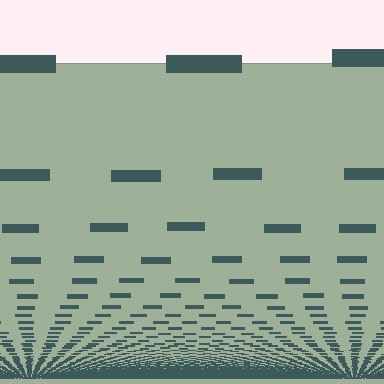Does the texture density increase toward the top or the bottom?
Density increases toward the bottom.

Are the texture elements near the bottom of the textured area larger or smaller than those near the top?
Smaller. The gradient is inverted — elements near the bottom are smaller and denser.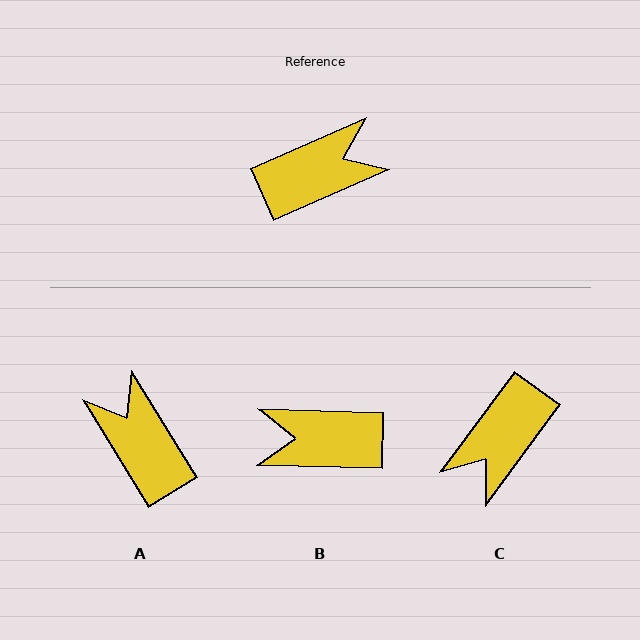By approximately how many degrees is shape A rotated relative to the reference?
Approximately 98 degrees counter-clockwise.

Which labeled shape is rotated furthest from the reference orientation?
B, about 155 degrees away.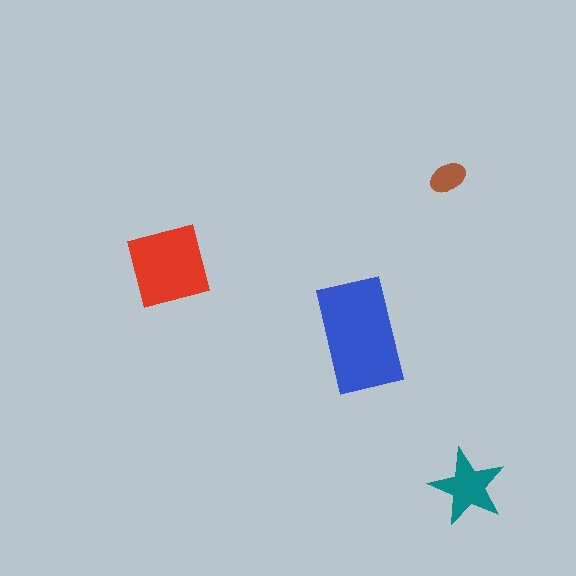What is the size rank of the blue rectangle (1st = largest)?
1st.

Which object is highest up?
The brown ellipse is topmost.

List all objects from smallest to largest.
The brown ellipse, the teal star, the red square, the blue rectangle.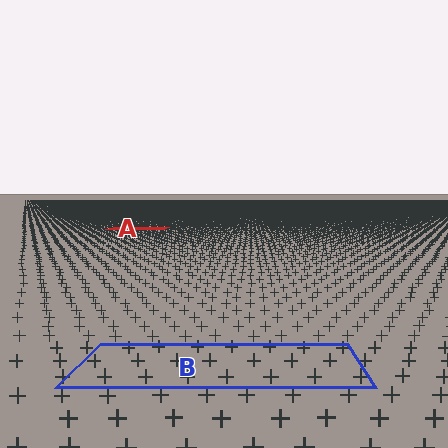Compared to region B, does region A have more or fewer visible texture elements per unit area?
Region A has more texture elements per unit area — they are packed more densely because it is farther away.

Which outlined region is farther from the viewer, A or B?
Region A is farther from the viewer — the texture elements inside it appear smaller and more densely packed.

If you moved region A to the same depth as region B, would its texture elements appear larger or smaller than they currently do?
They would appear larger. At a closer depth, the same texture elements are projected at a bigger on-screen size.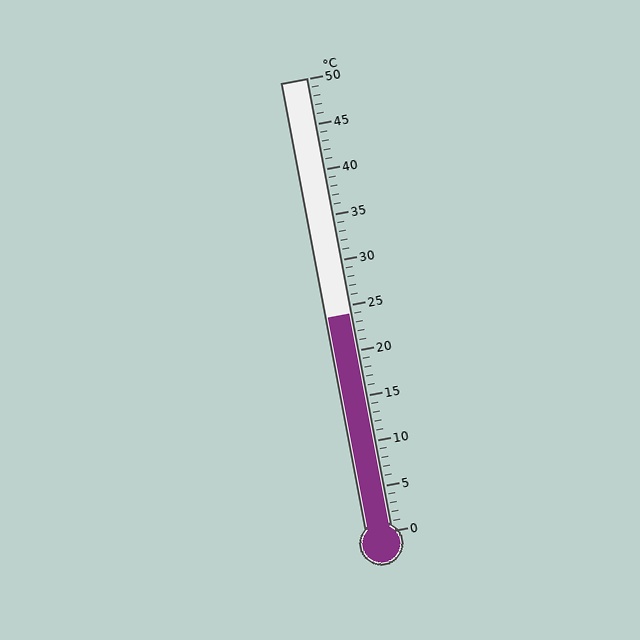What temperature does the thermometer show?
The thermometer shows approximately 24°C.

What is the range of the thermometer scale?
The thermometer scale ranges from 0°C to 50°C.